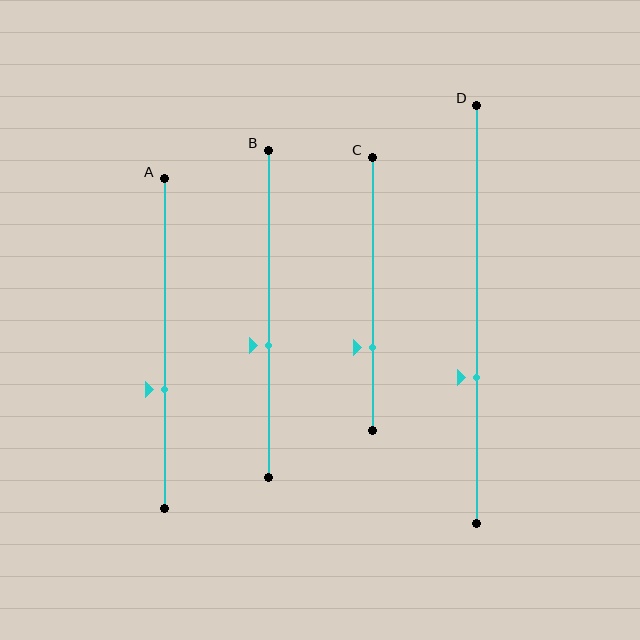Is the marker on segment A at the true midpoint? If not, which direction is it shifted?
No, the marker on segment A is shifted downward by about 14% of the segment length.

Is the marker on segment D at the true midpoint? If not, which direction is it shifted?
No, the marker on segment D is shifted downward by about 15% of the segment length.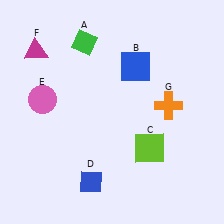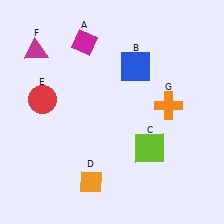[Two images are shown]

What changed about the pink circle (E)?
In Image 1, E is pink. In Image 2, it changed to red.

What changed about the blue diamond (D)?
In Image 1, D is blue. In Image 2, it changed to orange.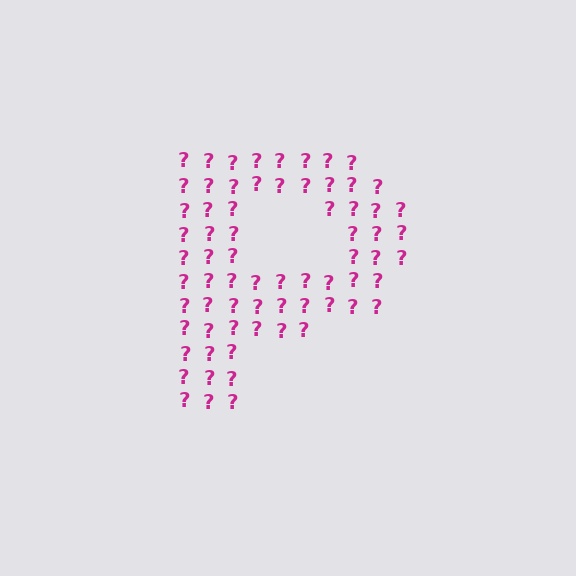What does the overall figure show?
The overall figure shows the letter P.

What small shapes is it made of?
It is made of small question marks.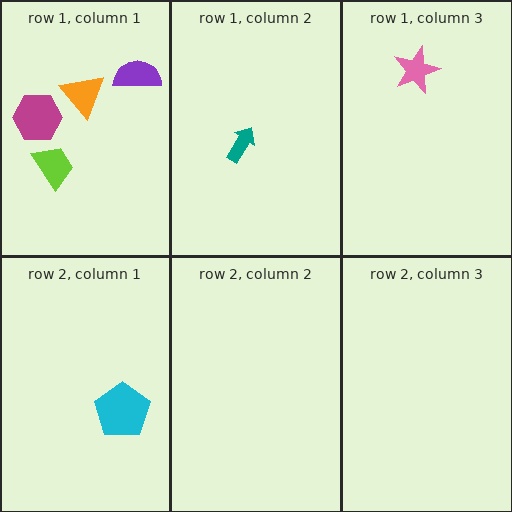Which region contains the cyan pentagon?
The row 2, column 1 region.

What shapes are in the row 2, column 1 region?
The cyan pentagon.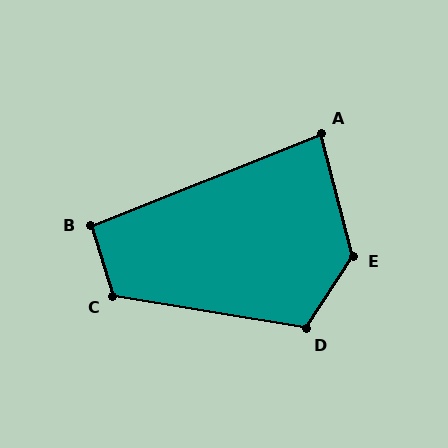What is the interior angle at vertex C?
Approximately 116 degrees (obtuse).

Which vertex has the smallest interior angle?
A, at approximately 83 degrees.